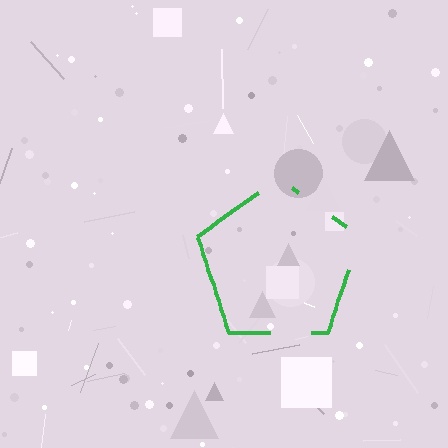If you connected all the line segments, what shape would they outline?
They would outline a pentagon.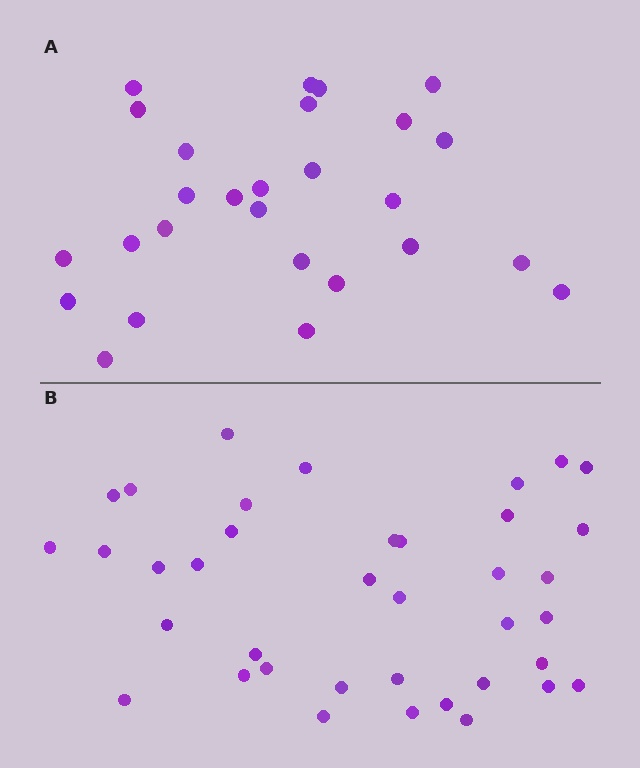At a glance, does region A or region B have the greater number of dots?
Region B (the bottom region) has more dots.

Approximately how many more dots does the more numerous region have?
Region B has roughly 12 or so more dots than region A.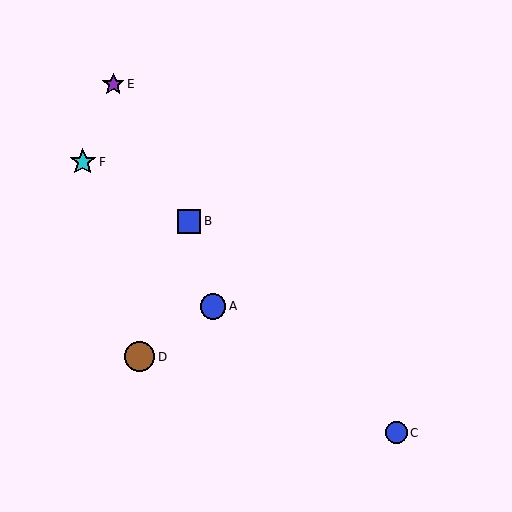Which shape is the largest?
The brown circle (labeled D) is the largest.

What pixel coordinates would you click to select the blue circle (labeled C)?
Click at (396, 433) to select the blue circle C.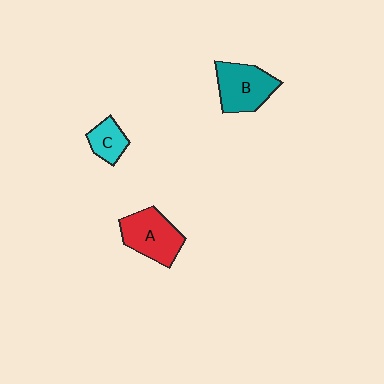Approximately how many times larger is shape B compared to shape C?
Approximately 1.9 times.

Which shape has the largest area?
Shape A (red).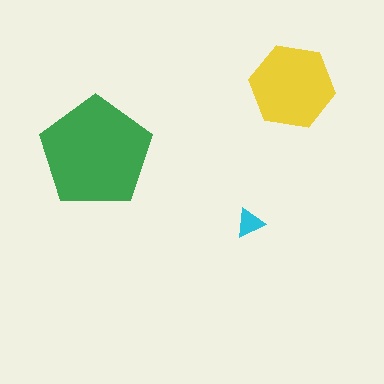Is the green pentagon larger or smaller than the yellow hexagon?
Larger.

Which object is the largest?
The green pentagon.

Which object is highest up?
The yellow hexagon is topmost.